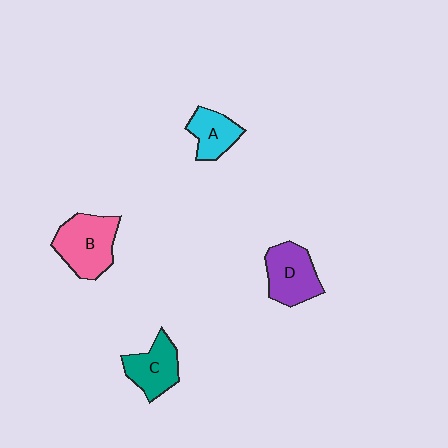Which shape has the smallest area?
Shape A (cyan).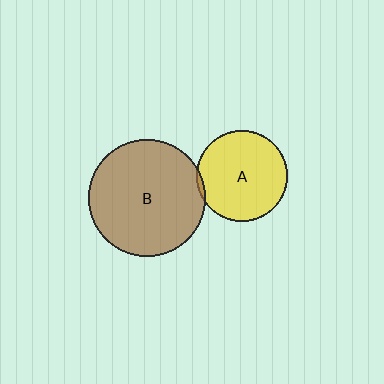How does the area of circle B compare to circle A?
Approximately 1.6 times.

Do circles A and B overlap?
Yes.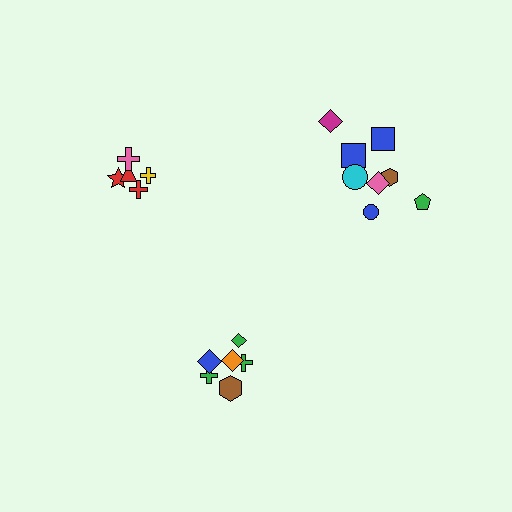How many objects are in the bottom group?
There are 6 objects.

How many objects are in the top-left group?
There are 5 objects.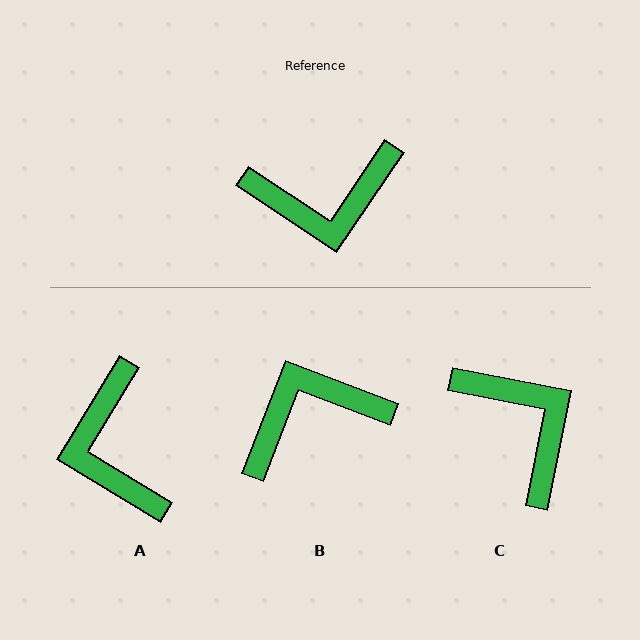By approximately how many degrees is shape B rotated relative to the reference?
Approximately 167 degrees clockwise.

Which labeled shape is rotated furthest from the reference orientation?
B, about 167 degrees away.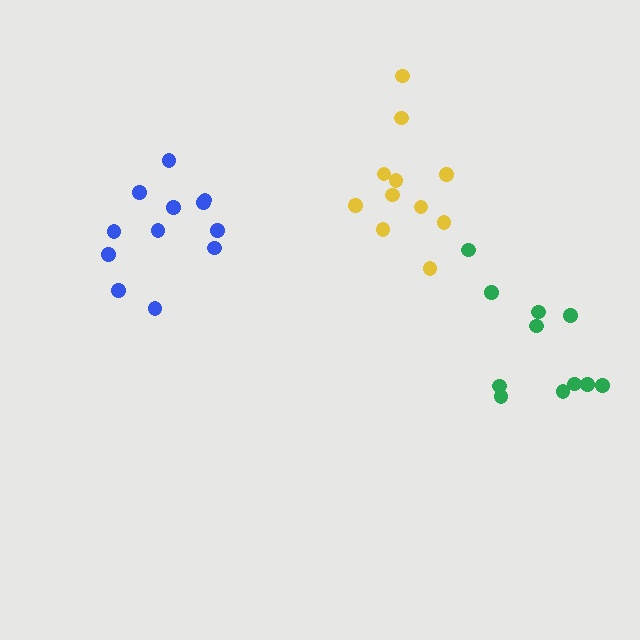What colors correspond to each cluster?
The clusters are colored: yellow, blue, green.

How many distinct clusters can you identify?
There are 3 distinct clusters.